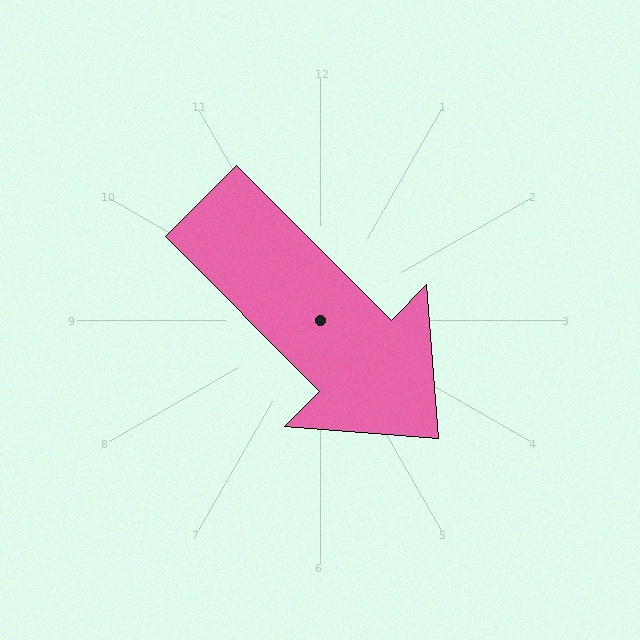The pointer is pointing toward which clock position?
Roughly 5 o'clock.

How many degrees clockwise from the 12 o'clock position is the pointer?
Approximately 135 degrees.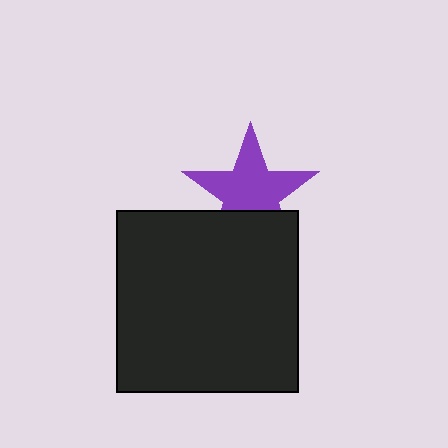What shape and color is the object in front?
The object in front is a black square.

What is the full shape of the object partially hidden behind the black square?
The partially hidden object is a purple star.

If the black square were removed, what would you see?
You would see the complete purple star.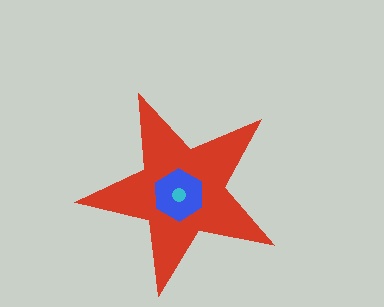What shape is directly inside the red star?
The blue hexagon.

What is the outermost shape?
The red star.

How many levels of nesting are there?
3.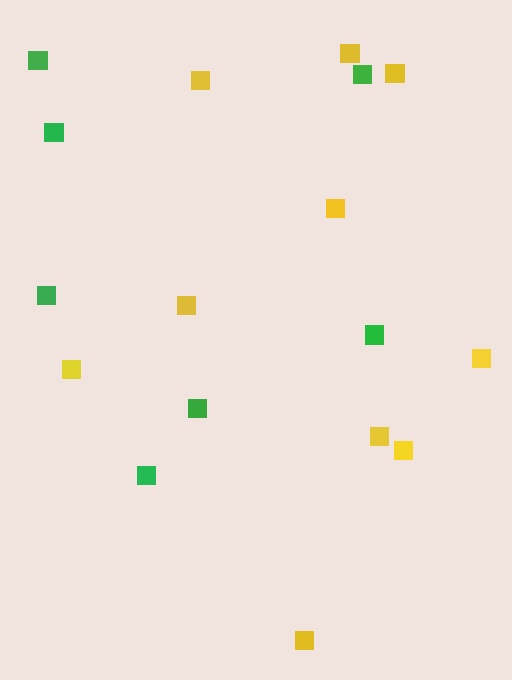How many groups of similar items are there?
There are 2 groups: one group of green squares (7) and one group of yellow squares (10).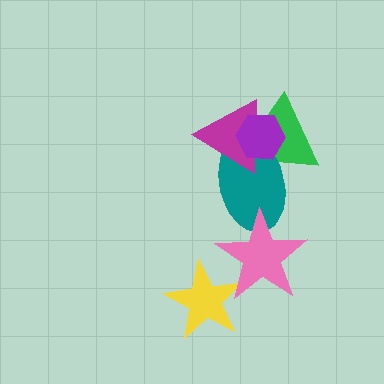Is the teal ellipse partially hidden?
Yes, it is partially covered by another shape.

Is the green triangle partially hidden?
Yes, it is partially covered by another shape.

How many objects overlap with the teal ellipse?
4 objects overlap with the teal ellipse.